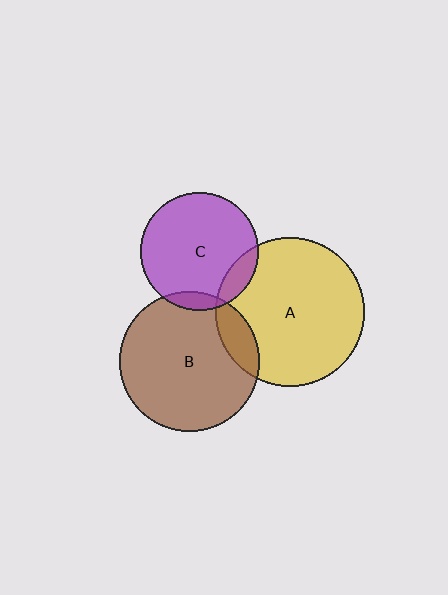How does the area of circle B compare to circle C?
Approximately 1.4 times.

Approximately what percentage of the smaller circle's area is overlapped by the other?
Approximately 10%.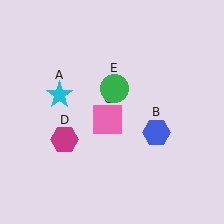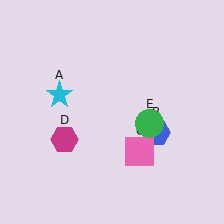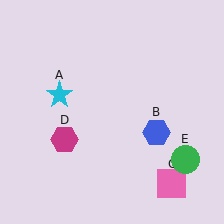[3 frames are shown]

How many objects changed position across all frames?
2 objects changed position: pink square (object C), green circle (object E).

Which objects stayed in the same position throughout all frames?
Cyan star (object A) and blue hexagon (object B) and magenta hexagon (object D) remained stationary.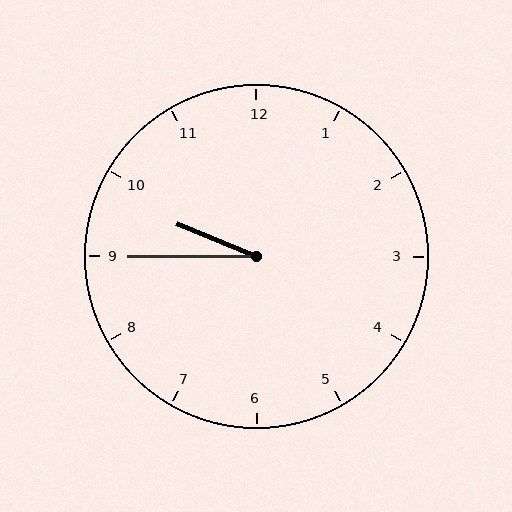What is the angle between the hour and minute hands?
Approximately 22 degrees.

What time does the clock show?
9:45.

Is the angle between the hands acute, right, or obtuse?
It is acute.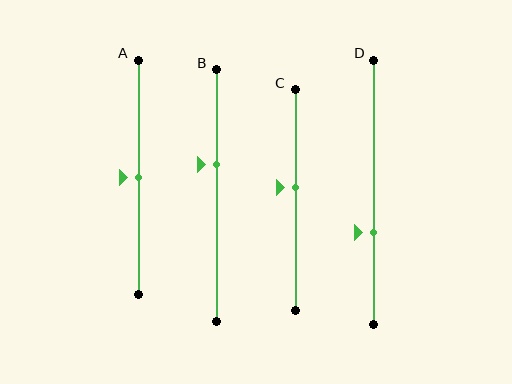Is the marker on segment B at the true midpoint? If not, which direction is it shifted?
No, the marker on segment B is shifted upward by about 12% of the segment length.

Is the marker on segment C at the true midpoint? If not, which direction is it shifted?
No, the marker on segment C is shifted upward by about 6% of the segment length.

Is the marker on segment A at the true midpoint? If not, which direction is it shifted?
Yes, the marker on segment A is at the true midpoint.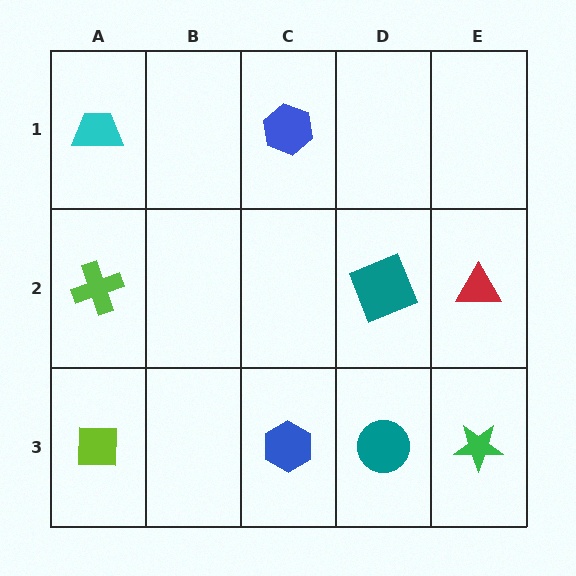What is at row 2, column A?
A lime cross.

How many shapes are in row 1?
2 shapes.